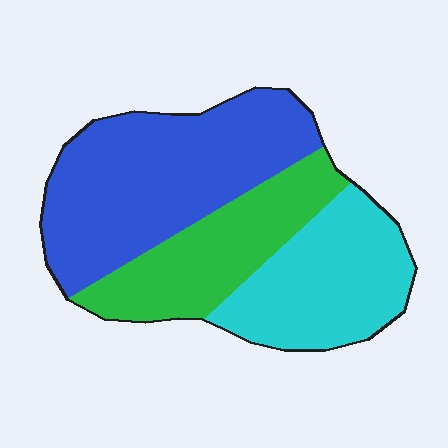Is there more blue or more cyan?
Blue.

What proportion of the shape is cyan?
Cyan takes up between a sixth and a third of the shape.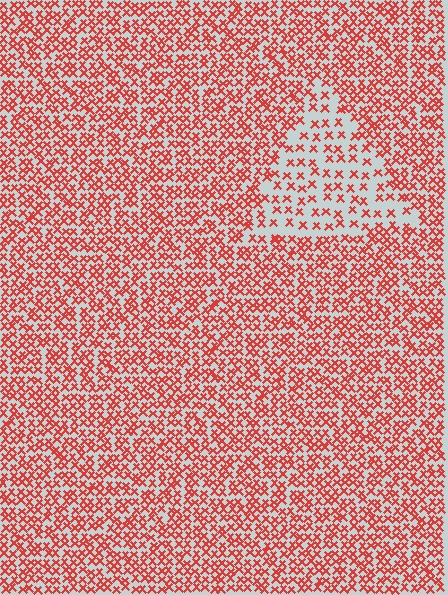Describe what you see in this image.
The image contains small red elements arranged at two different densities. A triangle-shaped region is visible where the elements are less densely packed than the surrounding area.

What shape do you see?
I see a triangle.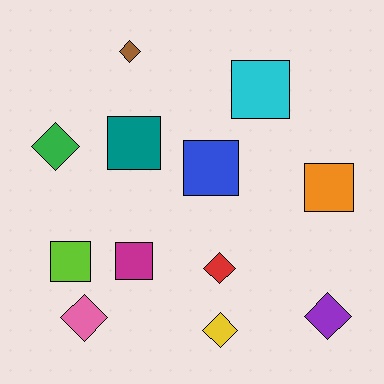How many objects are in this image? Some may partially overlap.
There are 12 objects.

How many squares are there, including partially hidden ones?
There are 6 squares.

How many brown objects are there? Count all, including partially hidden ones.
There is 1 brown object.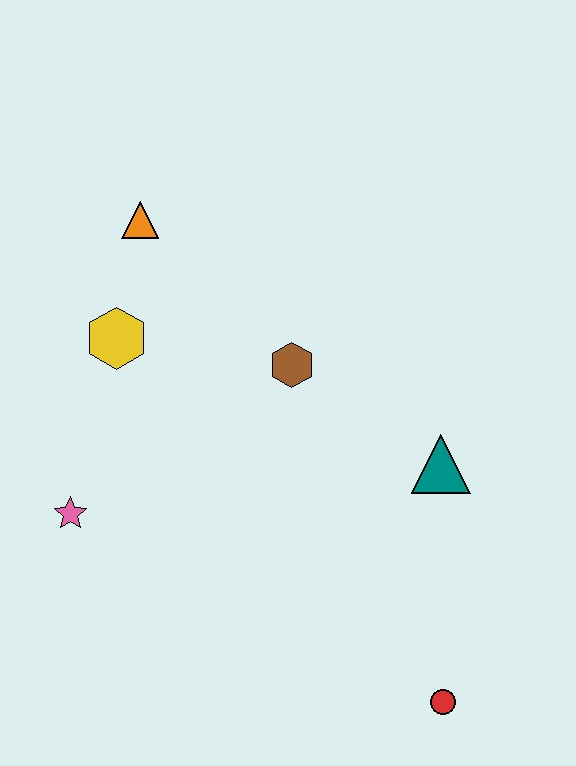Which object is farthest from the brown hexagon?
The red circle is farthest from the brown hexagon.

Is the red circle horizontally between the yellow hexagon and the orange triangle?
No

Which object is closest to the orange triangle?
The yellow hexagon is closest to the orange triangle.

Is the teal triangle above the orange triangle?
No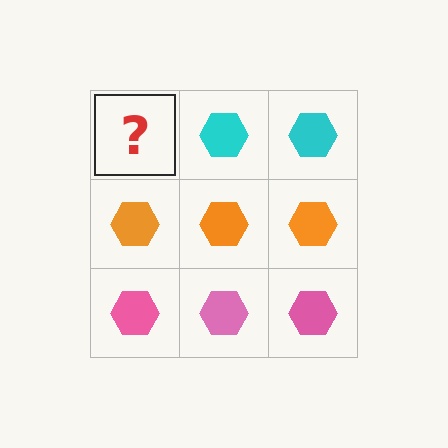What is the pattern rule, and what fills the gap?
The rule is that each row has a consistent color. The gap should be filled with a cyan hexagon.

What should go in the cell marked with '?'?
The missing cell should contain a cyan hexagon.